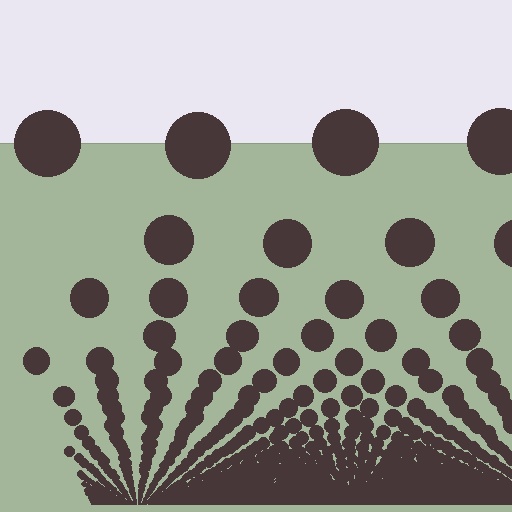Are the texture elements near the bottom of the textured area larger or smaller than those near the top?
Smaller. The gradient is inverted — elements near the bottom are smaller and denser.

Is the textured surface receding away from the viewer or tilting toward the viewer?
The surface appears to tilt toward the viewer. Texture elements get larger and sparser toward the top.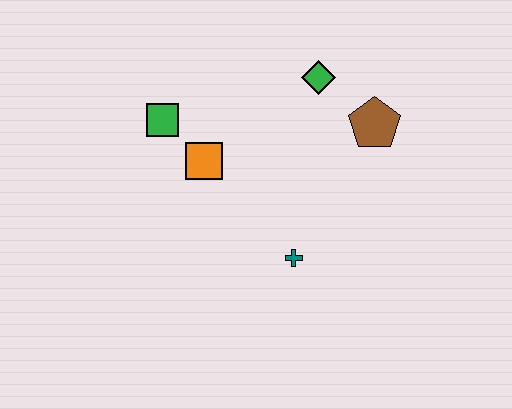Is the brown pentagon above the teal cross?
Yes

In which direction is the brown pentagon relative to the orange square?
The brown pentagon is to the right of the orange square.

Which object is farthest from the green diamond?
The teal cross is farthest from the green diamond.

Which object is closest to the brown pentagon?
The green diamond is closest to the brown pentagon.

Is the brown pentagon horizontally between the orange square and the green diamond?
No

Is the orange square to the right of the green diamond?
No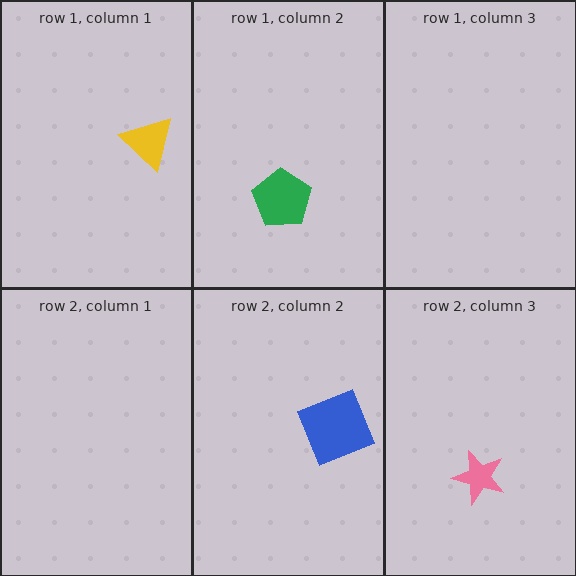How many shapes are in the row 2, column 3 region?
1.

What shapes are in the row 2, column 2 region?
The blue square.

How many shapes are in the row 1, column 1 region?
1.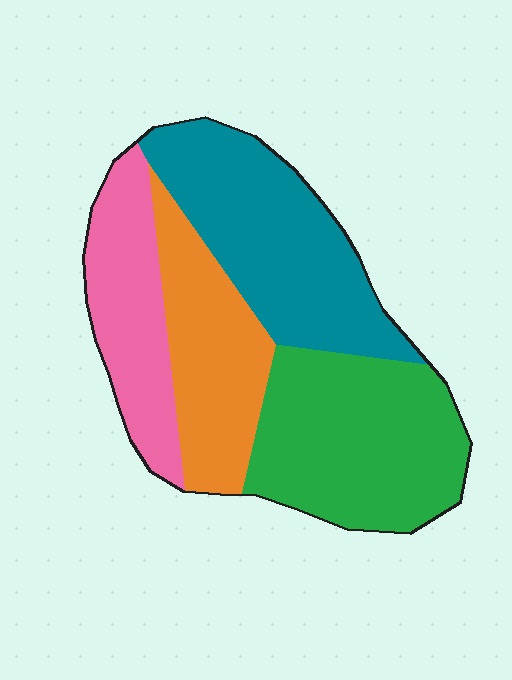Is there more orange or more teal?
Teal.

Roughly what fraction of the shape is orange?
Orange covers roughly 20% of the shape.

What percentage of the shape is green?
Green takes up between a quarter and a half of the shape.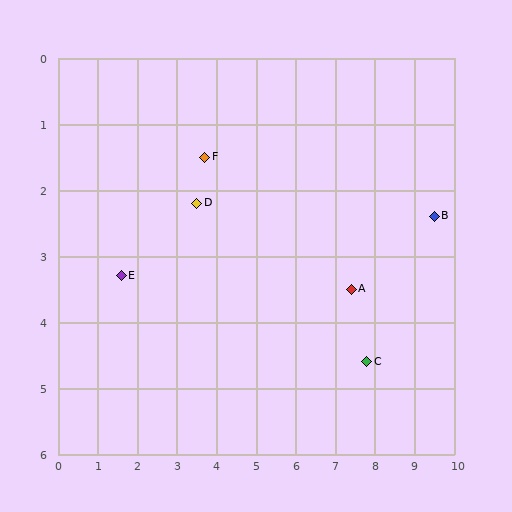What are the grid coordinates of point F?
Point F is at approximately (3.7, 1.5).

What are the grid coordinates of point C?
Point C is at approximately (7.8, 4.6).